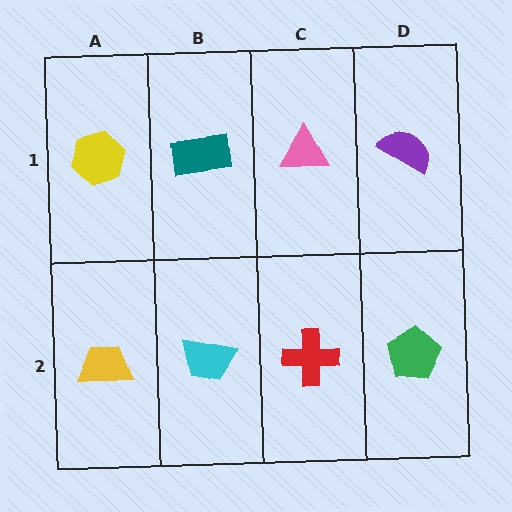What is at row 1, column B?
A teal rectangle.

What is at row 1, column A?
A yellow hexagon.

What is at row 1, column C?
A pink triangle.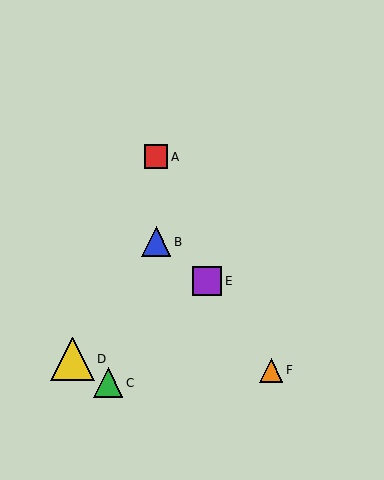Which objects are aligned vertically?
Objects A, B are aligned vertically.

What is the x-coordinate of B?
Object B is at x≈156.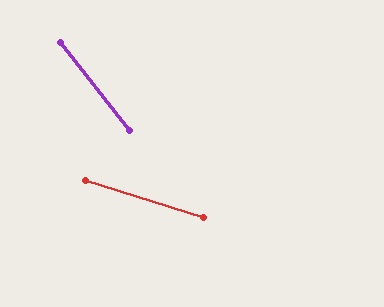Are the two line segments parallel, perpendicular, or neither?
Neither parallel nor perpendicular — they differ by about 35°.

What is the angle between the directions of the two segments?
Approximately 35 degrees.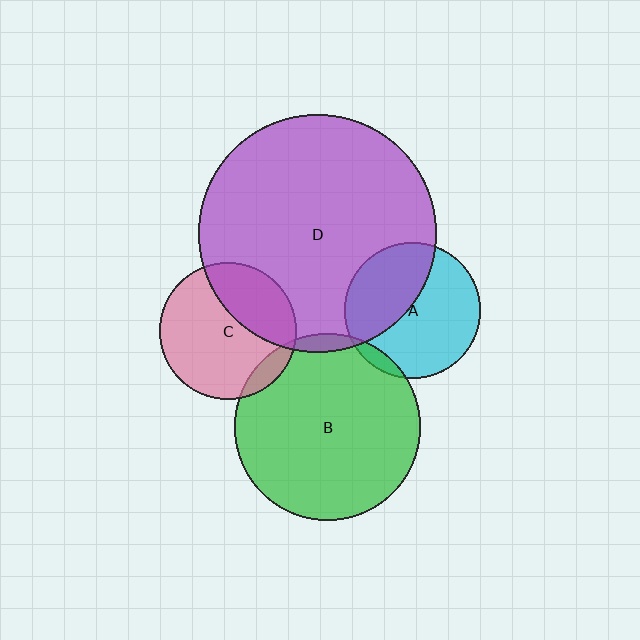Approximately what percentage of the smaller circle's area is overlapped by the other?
Approximately 30%.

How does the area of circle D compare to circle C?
Approximately 3.0 times.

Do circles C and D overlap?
Yes.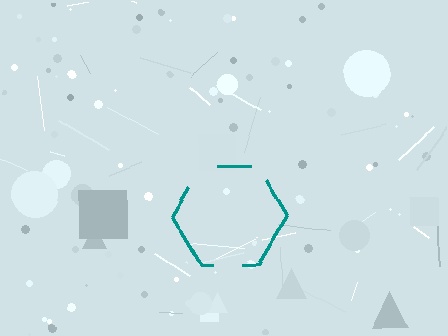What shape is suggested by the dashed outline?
The dashed outline suggests a hexagon.